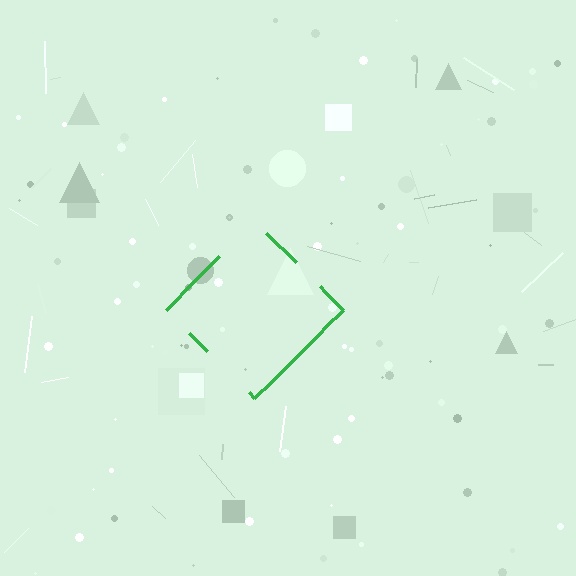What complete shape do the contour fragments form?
The contour fragments form a diamond.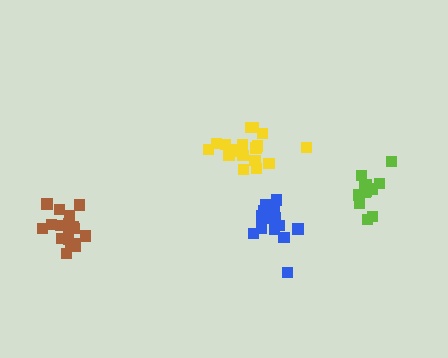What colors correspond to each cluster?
The clusters are colored: brown, blue, yellow, lime.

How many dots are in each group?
Group 1: 18 dots, Group 2: 16 dots, Group 3: 18 dots, Group 4: 12 dots (64 total).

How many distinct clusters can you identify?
There are 4 distinct clusters.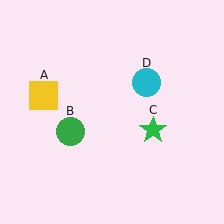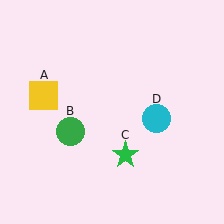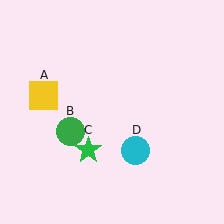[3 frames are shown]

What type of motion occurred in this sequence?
The green star (object C), cyan circle (object D) rotated clockwise around the center of the scene.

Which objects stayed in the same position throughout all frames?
Yellow square (object A) and green circle (object B) remained stationary.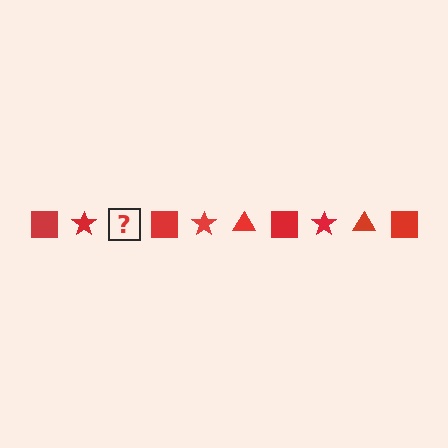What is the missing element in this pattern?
The missing element is a red triangle.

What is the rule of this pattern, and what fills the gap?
The rule is that the pattern cycles through square, star, triangle shapes in red. The gap should be filled with a red triangle.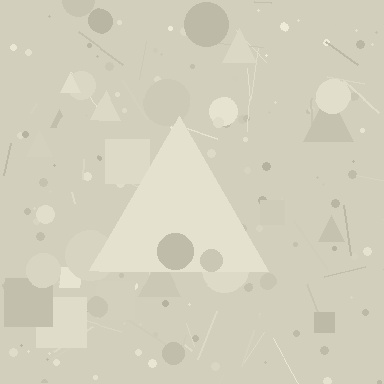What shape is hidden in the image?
A triangle is hidden in the image.